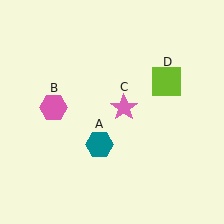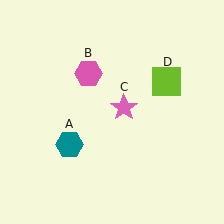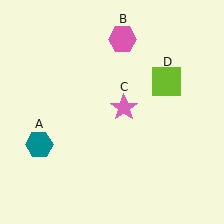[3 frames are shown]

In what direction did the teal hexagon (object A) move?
The teal hexagon (object A) moved left.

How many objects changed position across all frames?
2 objects changed position: teal hexagon (object A), pink hexagon (object B).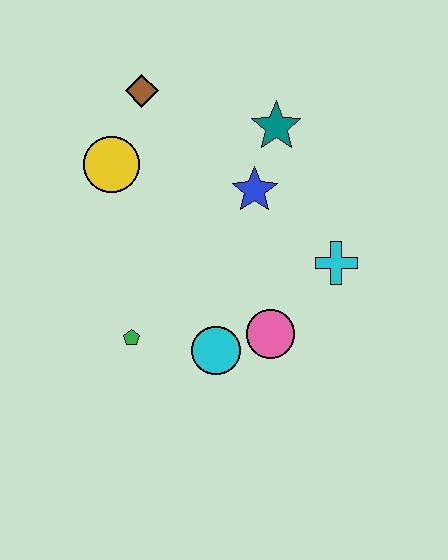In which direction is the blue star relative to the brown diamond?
The blue star is to the right of the brown diamond.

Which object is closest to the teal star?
The blue star is closest to the teal star.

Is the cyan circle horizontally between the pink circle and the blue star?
No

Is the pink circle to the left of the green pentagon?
No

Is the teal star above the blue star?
Yes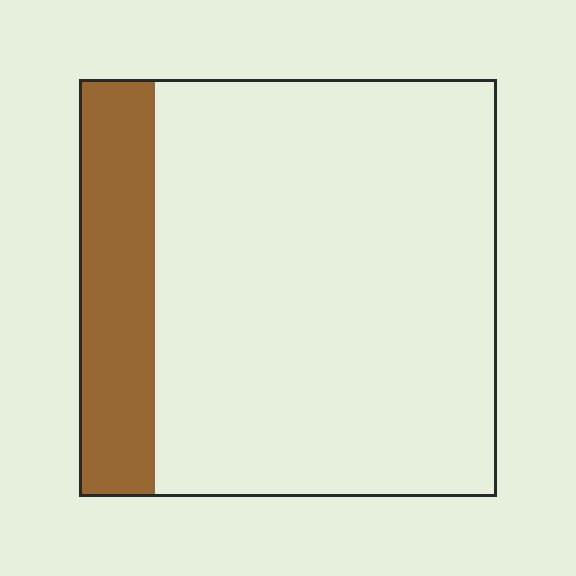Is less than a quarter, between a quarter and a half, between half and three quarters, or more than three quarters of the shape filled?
Less than a quarter.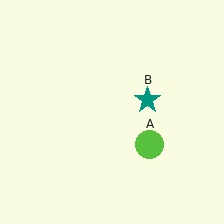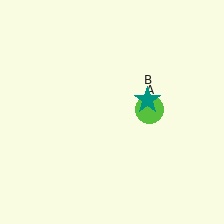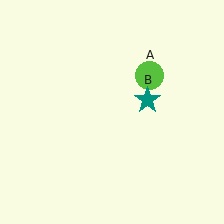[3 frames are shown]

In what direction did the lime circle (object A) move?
The lime circle (object A) moved up.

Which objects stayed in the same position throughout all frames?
Teal star (object B) remained stationary.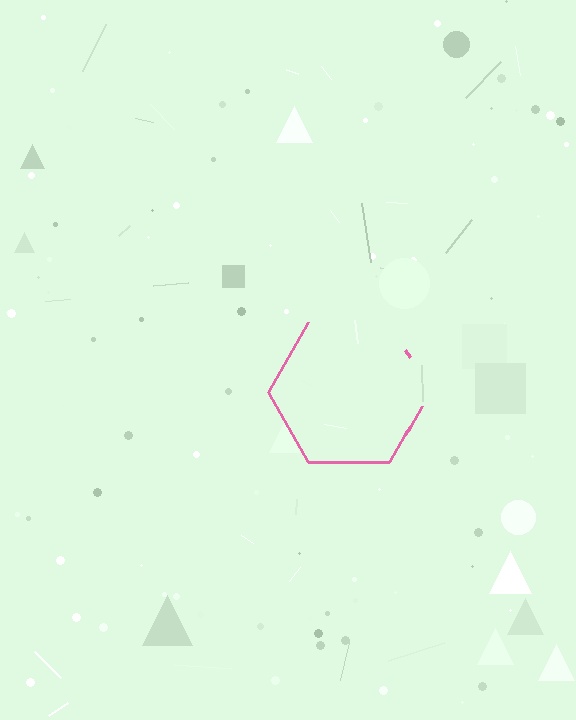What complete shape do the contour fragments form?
The contour fragments form a hexagon.